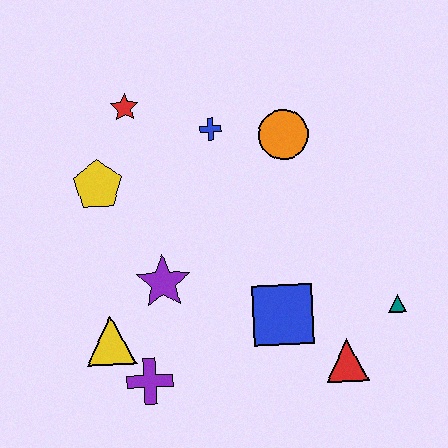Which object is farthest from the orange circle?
The purple cross is farthest from the orange circle.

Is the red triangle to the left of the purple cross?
No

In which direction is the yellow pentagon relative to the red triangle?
The yellow pentagon is to the left of the red triangle.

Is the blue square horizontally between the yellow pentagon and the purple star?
No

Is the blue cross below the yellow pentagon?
No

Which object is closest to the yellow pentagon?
The red star is closest to the yellow pentagon.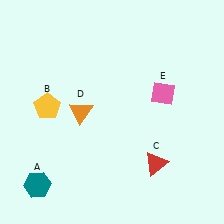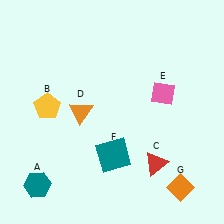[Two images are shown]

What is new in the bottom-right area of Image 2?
An orange diamond (G) was added in the bottom-right area of Image 2.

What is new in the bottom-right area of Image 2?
A teal square (F) was added in the bottom-right area of Image 2.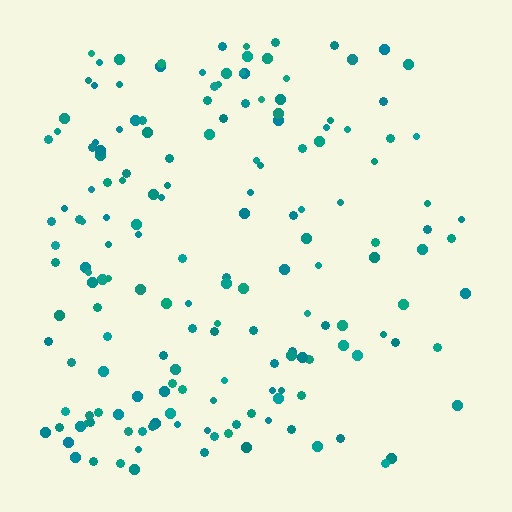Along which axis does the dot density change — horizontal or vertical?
Horizontal.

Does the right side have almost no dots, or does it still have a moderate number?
Still a moderate number, just noticeably fewer than the left.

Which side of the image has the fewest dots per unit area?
The right.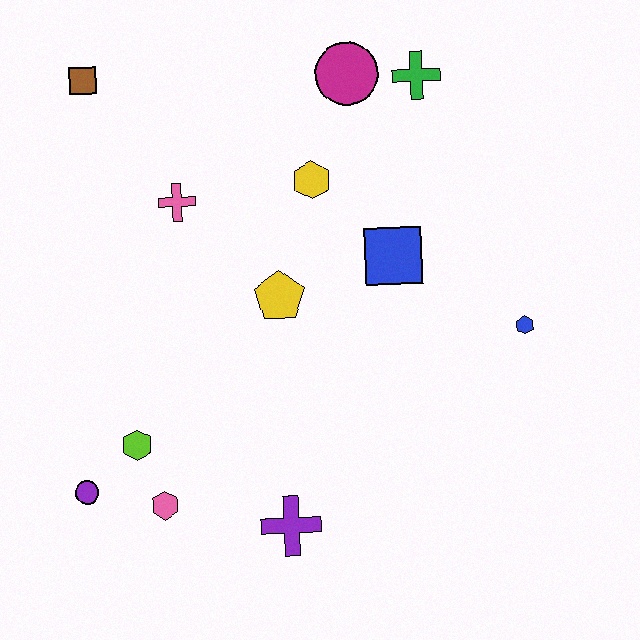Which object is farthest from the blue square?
The purple circle is farthest from the blue square.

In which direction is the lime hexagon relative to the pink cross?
The lime hexagon is below the pink cross.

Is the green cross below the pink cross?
No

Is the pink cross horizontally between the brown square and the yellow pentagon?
Yes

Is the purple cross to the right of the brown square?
Yes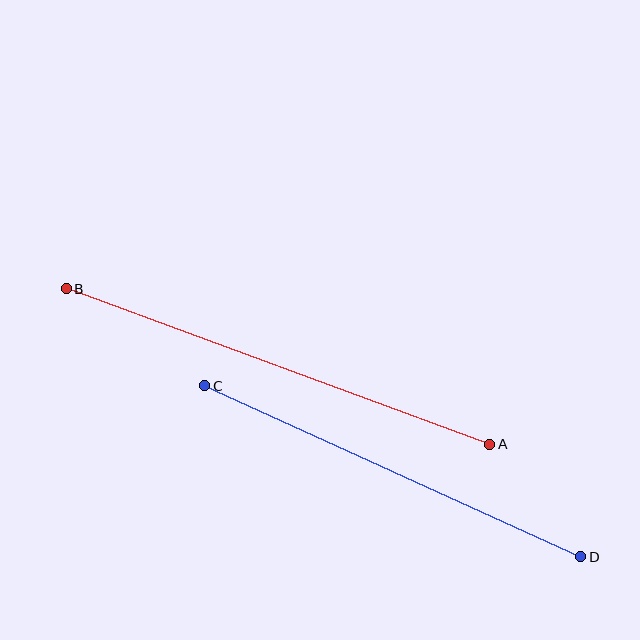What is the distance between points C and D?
The distance is approximately 413 pixels.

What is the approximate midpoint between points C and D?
The midpoint is at approximately (393, 471) pixels.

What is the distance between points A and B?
The distance is approximately 452 pixels.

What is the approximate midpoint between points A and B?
The midpoint is at approximately (278, 367) pixels.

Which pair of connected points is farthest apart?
Points A and B are farthest apart.